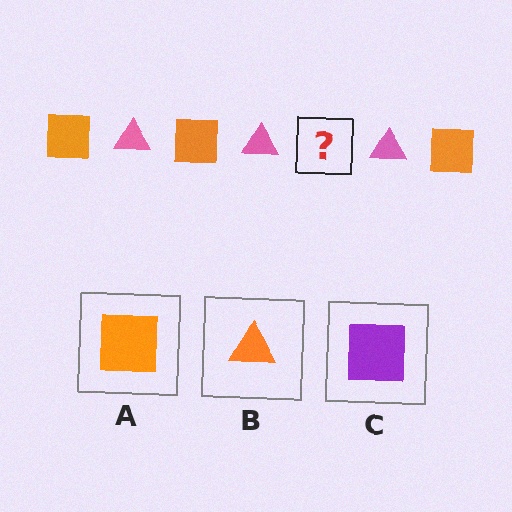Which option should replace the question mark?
Option A.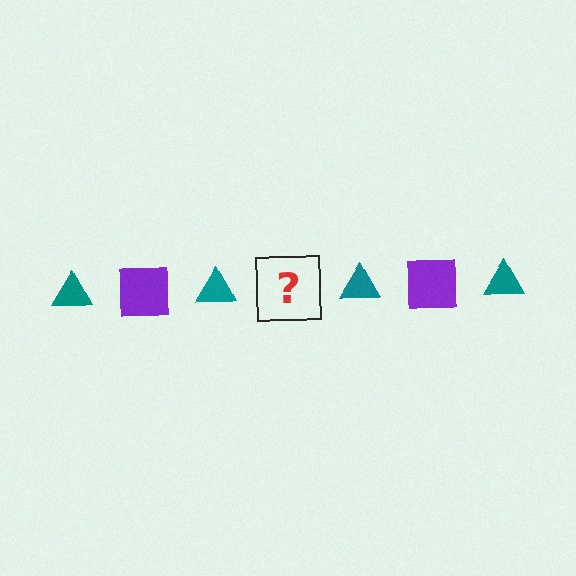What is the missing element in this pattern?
The missing element is a purple square.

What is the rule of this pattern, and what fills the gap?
The rule is that the pattern alternates between teal triangle and purple square. The gap should be filled with a purple square.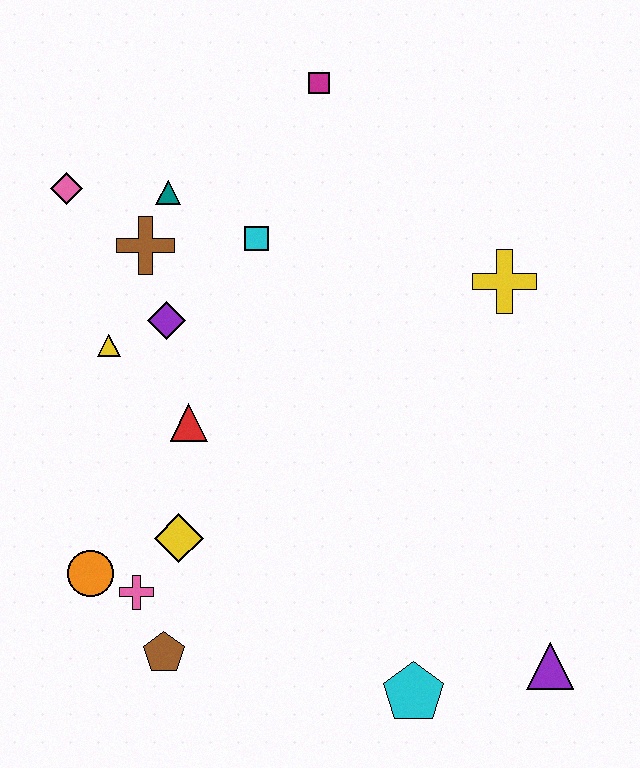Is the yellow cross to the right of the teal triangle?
Yes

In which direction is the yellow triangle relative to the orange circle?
The yellow triangle is above the orange circle.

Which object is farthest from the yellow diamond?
The magenta square is farthest from the yellow diamond.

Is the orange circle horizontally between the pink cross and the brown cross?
No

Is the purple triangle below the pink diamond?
Yes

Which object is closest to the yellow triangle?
The purple diamond is closest to the yellow triangle.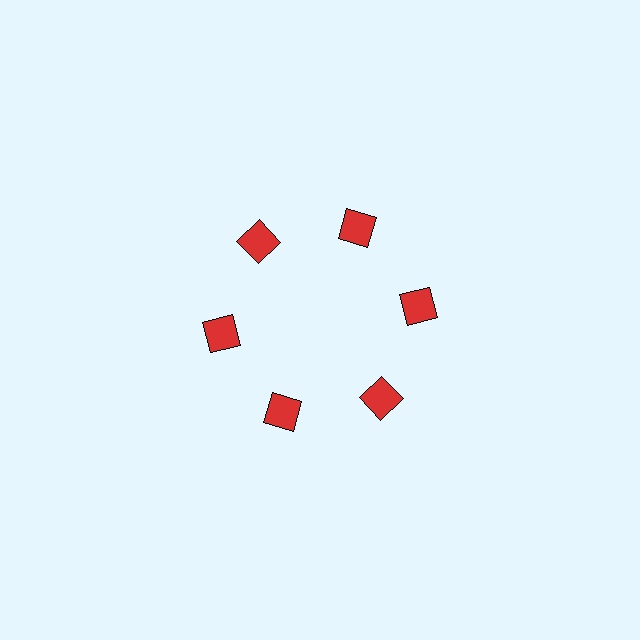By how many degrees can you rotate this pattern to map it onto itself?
The pattern maps onto itself every 60 degrees of rotation.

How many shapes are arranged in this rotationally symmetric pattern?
There are 6 shapes, arranged in 6 groups of 1.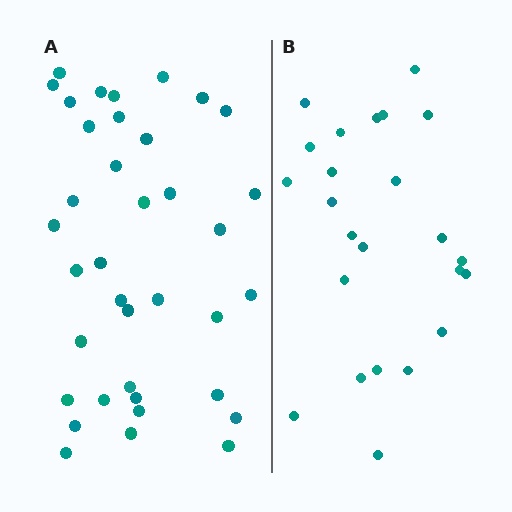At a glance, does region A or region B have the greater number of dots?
Region A (the left region) has more dots.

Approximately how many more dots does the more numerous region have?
Region A has approximately 15 more dots than region B.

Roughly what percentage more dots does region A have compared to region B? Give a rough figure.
About 55% more.